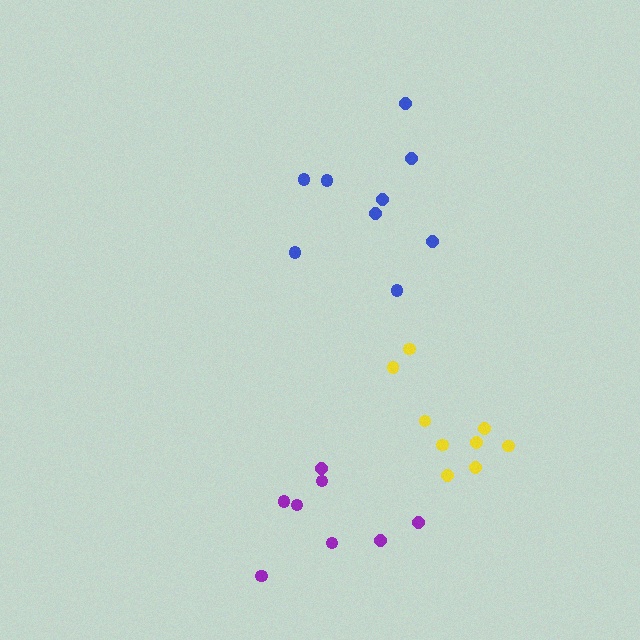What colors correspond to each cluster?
The clusters are colored: blue, purple, yellow.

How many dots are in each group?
Group 1: 9 dots, Group 2: 8 dots, Group 3: 9 dots (26 total).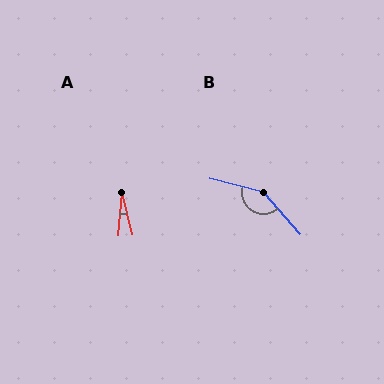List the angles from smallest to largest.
A (18°), B (145°).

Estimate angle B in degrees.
Approximately 145 degrees.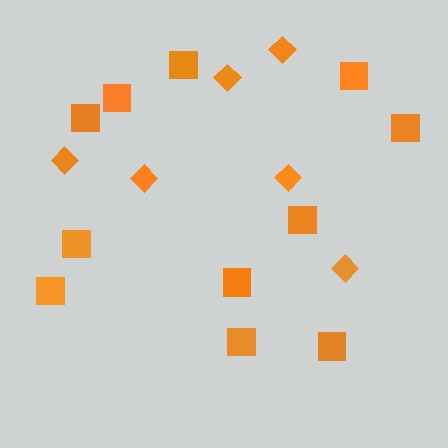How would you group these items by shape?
There are 2 groups: one group of squares (11) and one group of diamonds (6).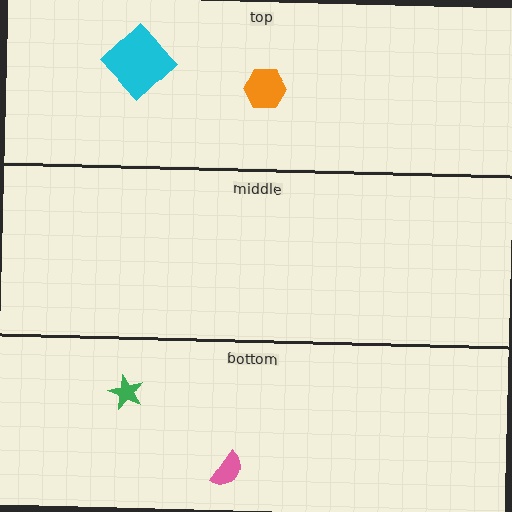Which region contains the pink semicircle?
The bottom region.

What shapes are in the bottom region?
The pink semicircle, the green star.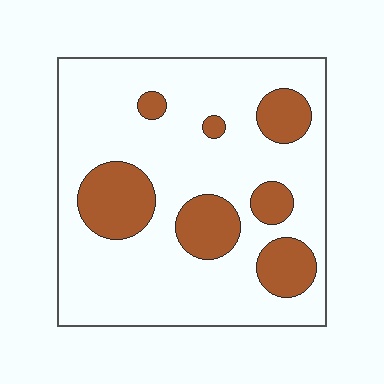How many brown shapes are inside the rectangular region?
7.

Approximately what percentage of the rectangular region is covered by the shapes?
Approximately 20%.